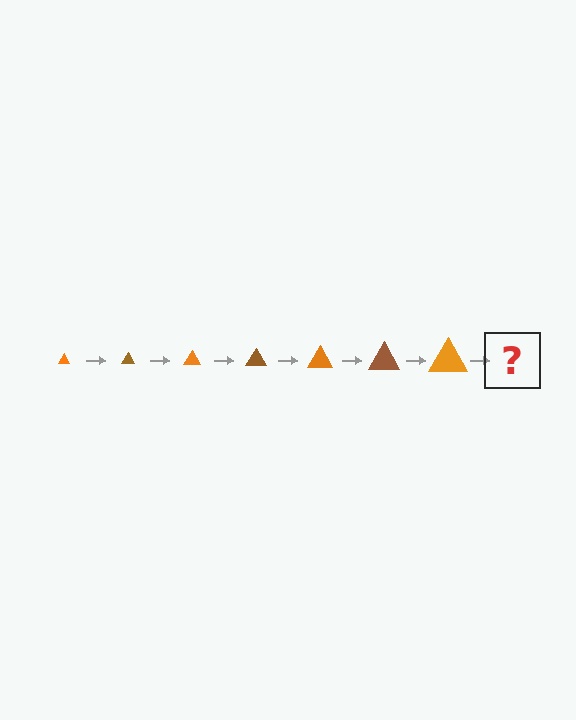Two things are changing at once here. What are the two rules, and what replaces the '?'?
The two rules are that the triangle grows larger each step and the color cycles through orange and brown. The '?' should be a brown triangle, larger than the previous one.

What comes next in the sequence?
The next element should be a brown triangle, larger than the previous one.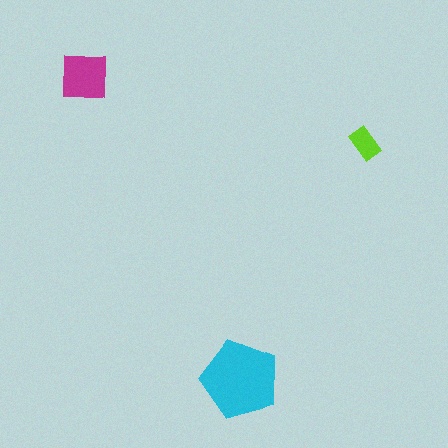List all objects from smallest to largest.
The lime rectangle, the magenta square, the cyan pentagon.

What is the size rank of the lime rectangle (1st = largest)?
3rd.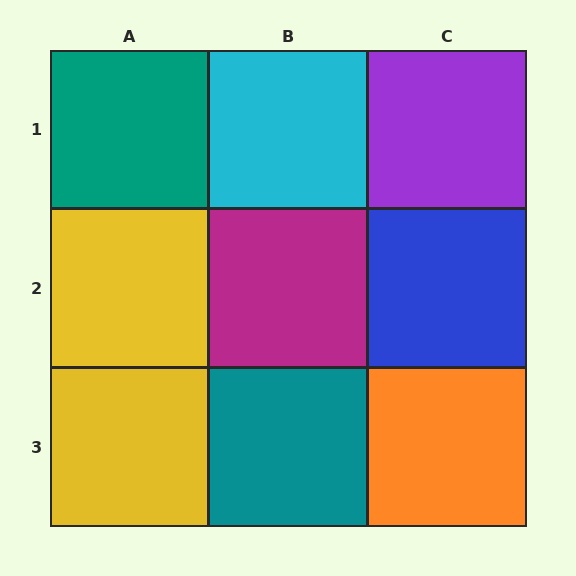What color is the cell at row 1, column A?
Teal.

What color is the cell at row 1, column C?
Purple.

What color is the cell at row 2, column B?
Magenta.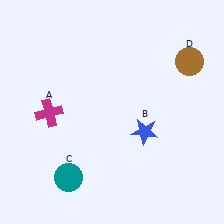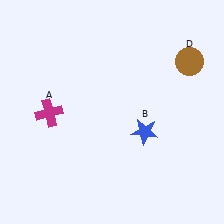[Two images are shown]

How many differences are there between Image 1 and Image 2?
There is 1 difference between the two images.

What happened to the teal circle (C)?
The teal circle (C) was removed in Image 2. It was in the bottom-left area of Image 1.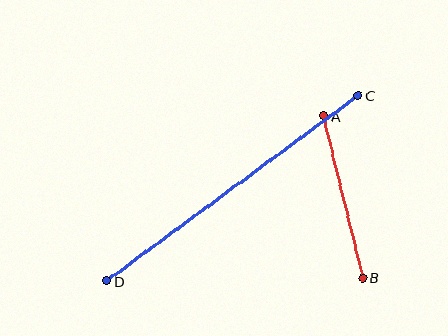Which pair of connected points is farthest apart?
Points C and D are farthest apart.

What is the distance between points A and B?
The distance is approximately 167 pixels.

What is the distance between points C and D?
The distance is approximately 312 pixels.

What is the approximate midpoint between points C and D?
The midpoint is at approximately (233, 188) pixels.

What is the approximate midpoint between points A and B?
The midpoint is at approximately (343, 197) pixels.